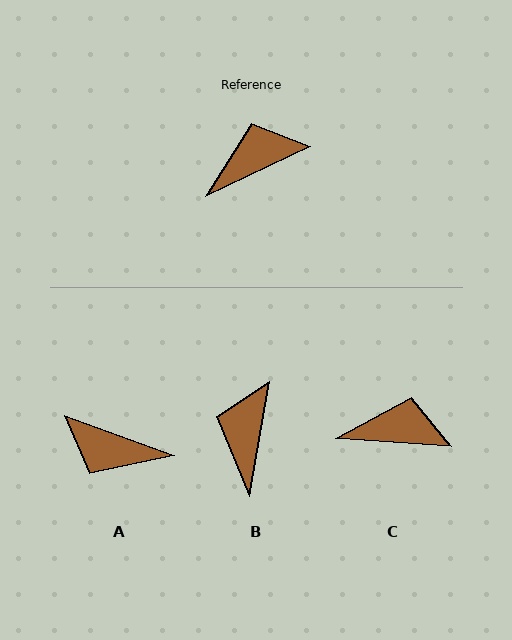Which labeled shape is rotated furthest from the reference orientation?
A, about 135 degrees away.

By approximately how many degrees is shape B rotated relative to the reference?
Approximately 55 degrees counter-clockwise.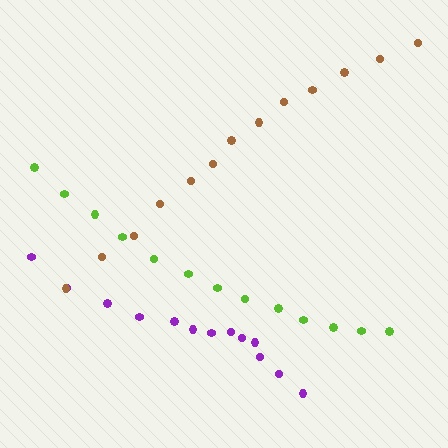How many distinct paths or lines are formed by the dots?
There are 3 distinct paths.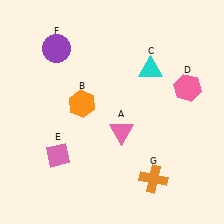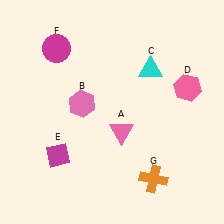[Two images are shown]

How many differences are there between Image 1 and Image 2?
There are 3 differences between the two images.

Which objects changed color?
B changed from orange to pink. E changed from pink to magenta. F changed from purple to magenta.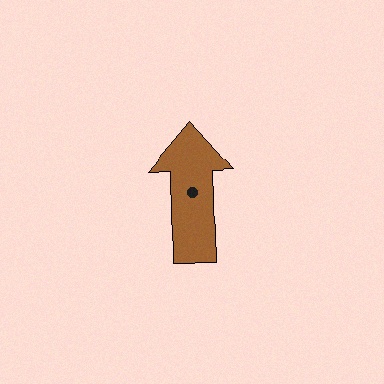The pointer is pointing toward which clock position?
Roughly 12 o'clock.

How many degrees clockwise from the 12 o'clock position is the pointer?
Approximately 359 degrees.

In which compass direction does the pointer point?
North.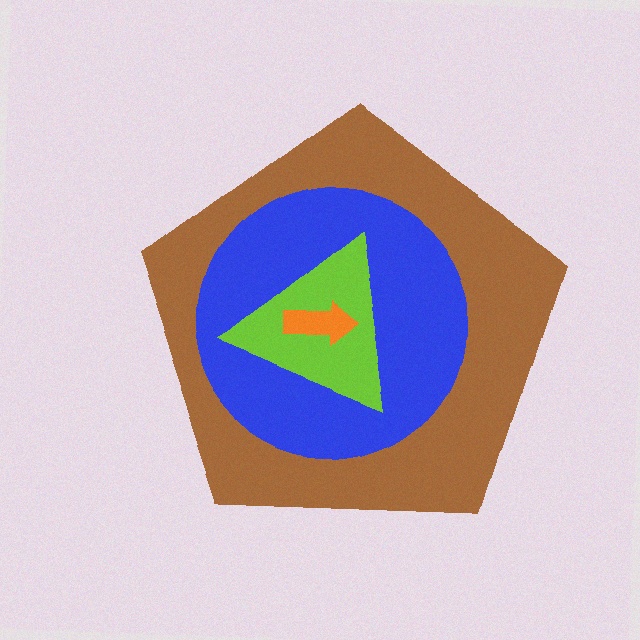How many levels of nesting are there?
4.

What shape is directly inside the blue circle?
The lime triangle.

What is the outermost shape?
The brown pentagon.